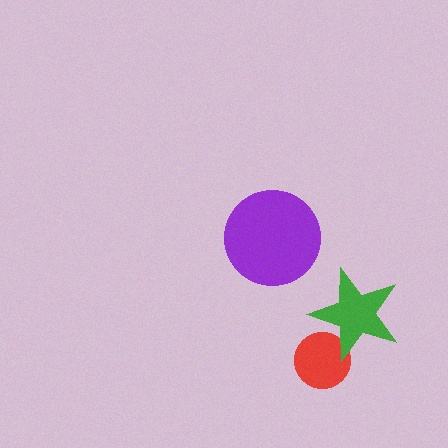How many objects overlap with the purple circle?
0 objects overlap with the purple circle.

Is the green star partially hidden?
No, no other shape covers it.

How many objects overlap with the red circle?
1 object overlaps with the red circle.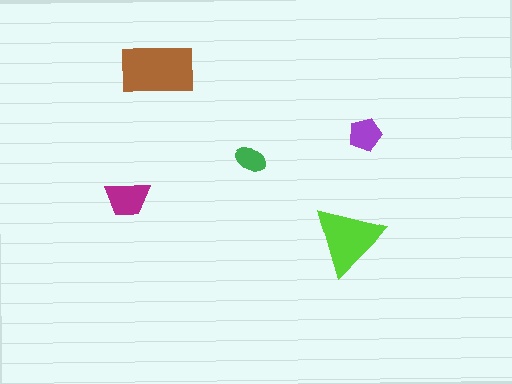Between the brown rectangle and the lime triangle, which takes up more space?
The brown rectangle.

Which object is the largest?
The brown rectangle.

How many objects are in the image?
There are 5 objects in the image.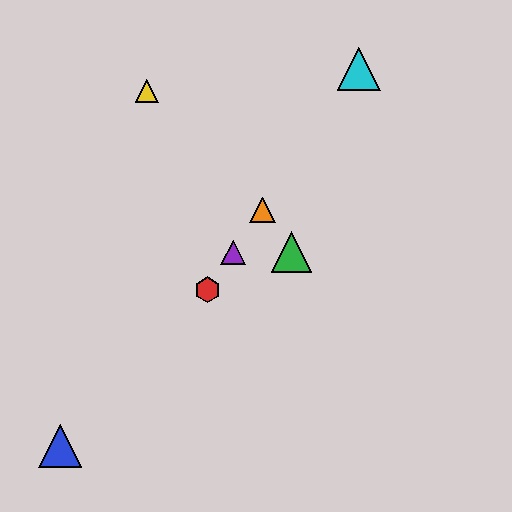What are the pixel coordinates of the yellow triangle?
The yellow triangle is at (147, 91).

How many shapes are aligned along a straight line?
4 shapes (the red hexagon, the purple triangle, the orange triangle, the cyan triangle) are aligned along a straight line.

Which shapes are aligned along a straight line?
The red hexagon, the purple triangle, the orange triangle, the cyan triangle are aligned along a straight line.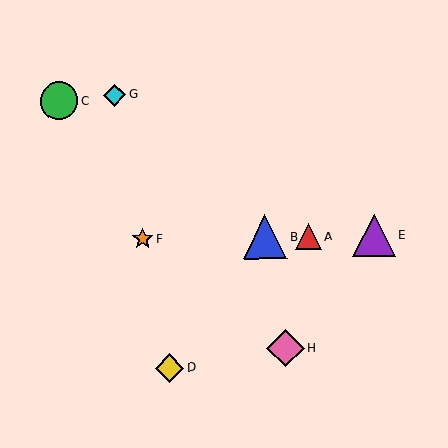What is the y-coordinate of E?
Object E is at y≈235.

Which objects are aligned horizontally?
Objects A, B, E, F are aligned horizontally.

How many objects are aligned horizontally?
4 objects (A, B, E, F) are aligned horizontally.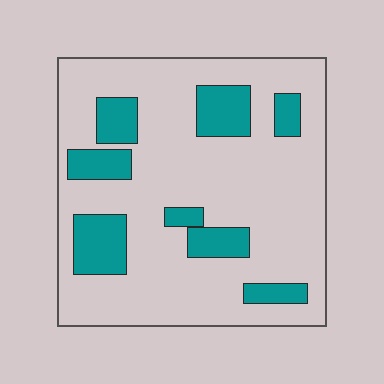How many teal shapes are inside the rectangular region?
8.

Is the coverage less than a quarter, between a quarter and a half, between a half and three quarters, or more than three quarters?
Less than a quarter.